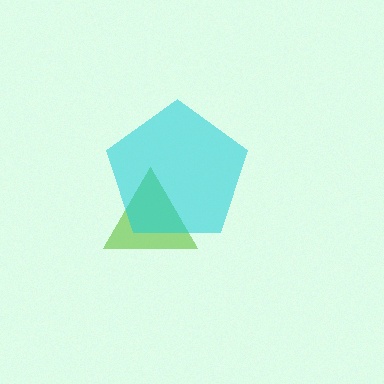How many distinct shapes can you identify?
There are 2 distinct shapes: a lime triangle, a cyan pentagon.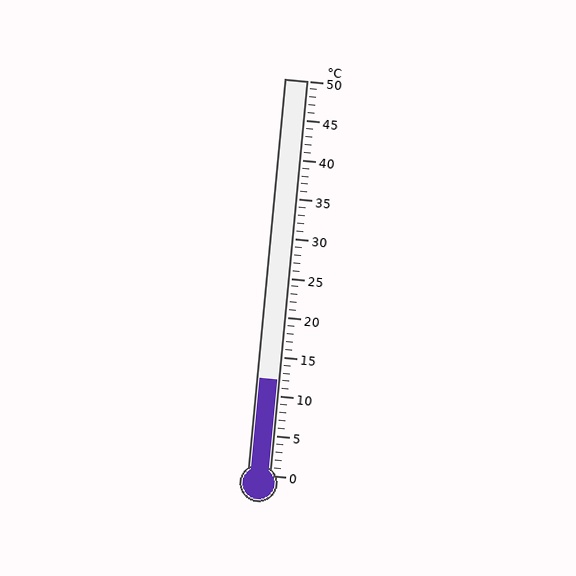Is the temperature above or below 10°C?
The temperature is above 10°C.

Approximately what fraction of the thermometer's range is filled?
The thermometer is filled to approximately 25% of its range.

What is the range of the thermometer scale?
The thermometer scale ranges from 0°C to 50°C.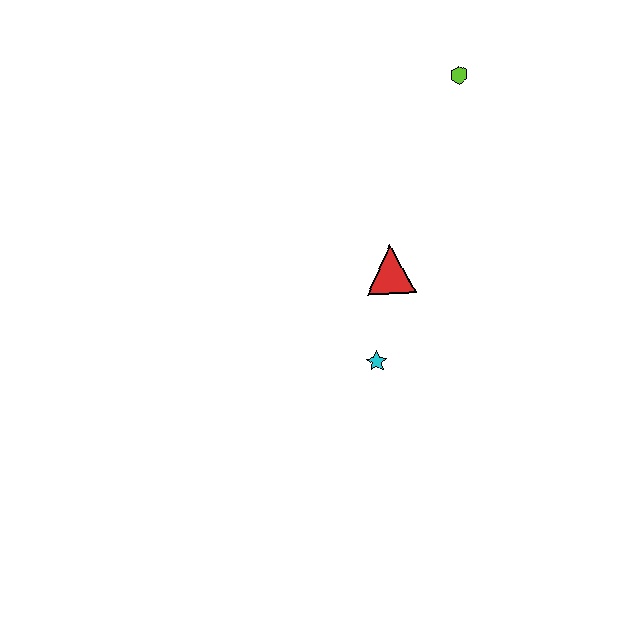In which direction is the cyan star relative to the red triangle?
The cyan star is below the red triangle.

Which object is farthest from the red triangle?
The lime hexagon is farthest from the red triangle.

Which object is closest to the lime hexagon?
The red triangle is closest to the lime hexagon.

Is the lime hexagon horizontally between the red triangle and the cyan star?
No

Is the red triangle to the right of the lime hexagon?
No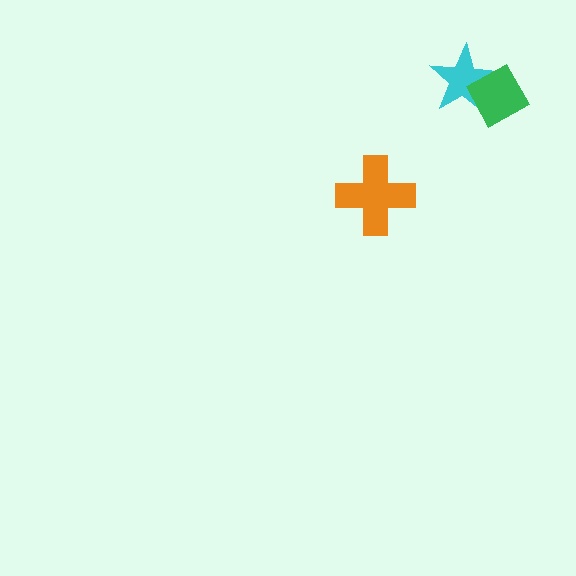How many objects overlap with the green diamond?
1 object overlaps with the green diamond.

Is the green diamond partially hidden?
No, no other shape covers it.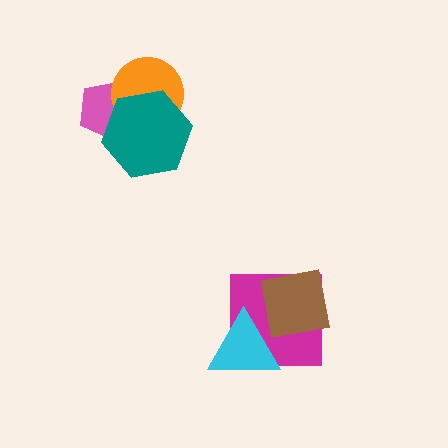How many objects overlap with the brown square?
2 objects overlap with the brown square.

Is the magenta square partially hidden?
Yes, it is partially covered by another shape.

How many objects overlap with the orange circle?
2 objects overlap with the orange circle.